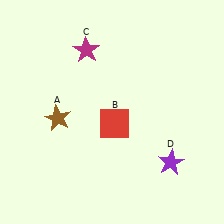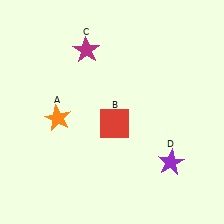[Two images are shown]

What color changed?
The star (A) changed from brown in Image 1 to orange in Image 2.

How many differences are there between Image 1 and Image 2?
There is 1 difference between the two images.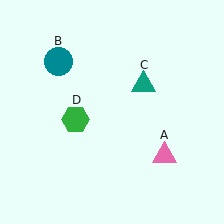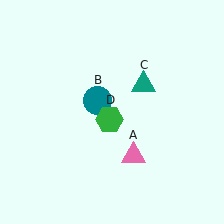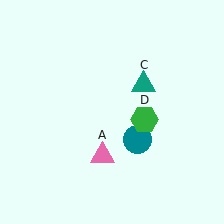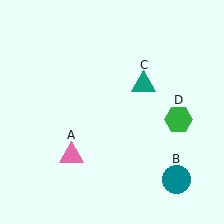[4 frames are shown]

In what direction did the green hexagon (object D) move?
The green hexagon (object D) moved right.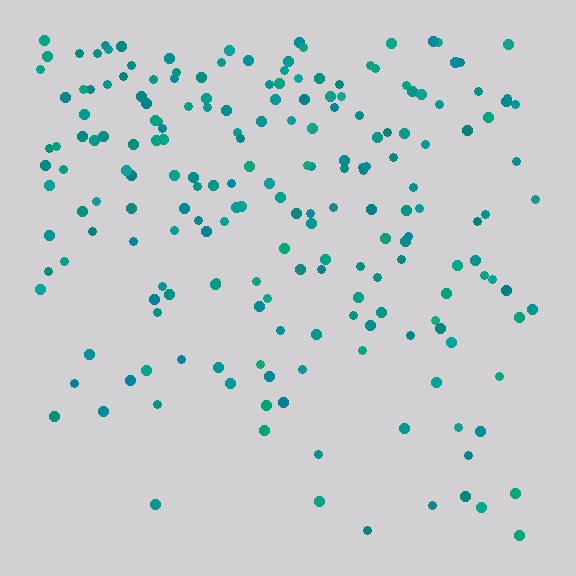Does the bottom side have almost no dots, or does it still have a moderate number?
Still a moderate number, just noticeably fewer than the top.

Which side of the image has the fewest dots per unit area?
The bottom.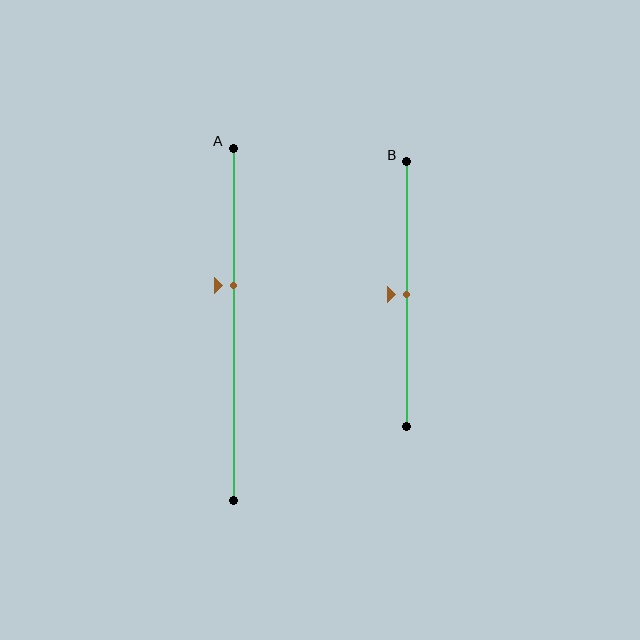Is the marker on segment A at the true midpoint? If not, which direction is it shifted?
No, the marker on segment A is shifted upward by about 11% of the segment length.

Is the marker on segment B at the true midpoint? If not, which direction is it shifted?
Yes, the marker on segment B is at the true midpoint.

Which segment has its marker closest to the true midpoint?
Segment B has its marker closest to the true midpoint.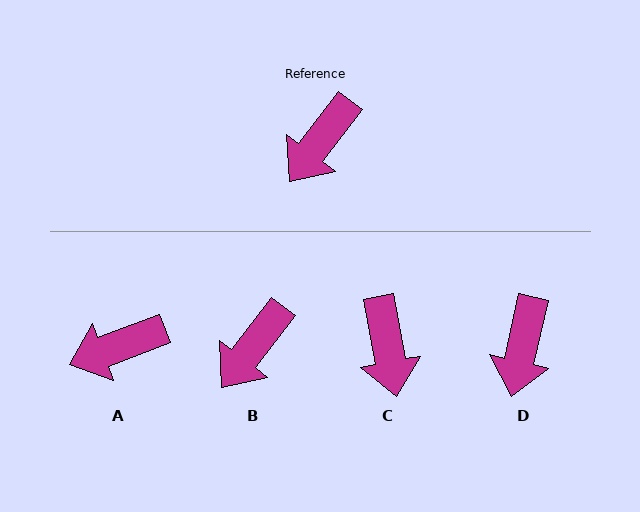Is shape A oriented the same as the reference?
No, it is off by about 32 degrees.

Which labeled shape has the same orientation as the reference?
B.